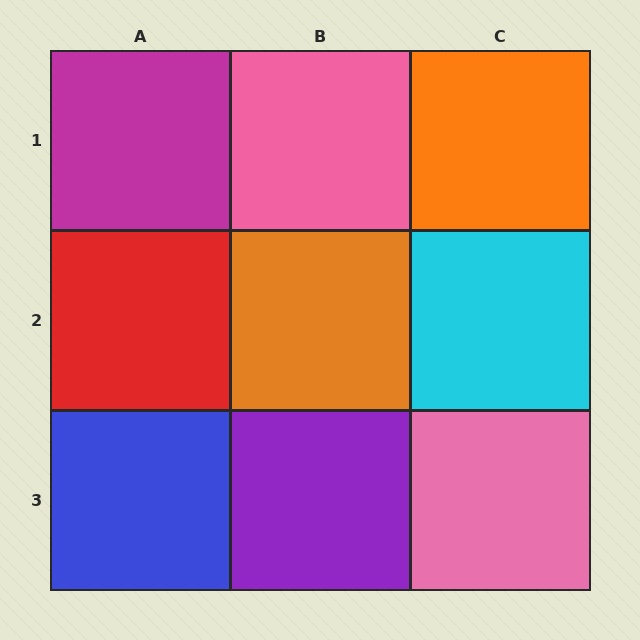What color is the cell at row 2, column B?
Orange.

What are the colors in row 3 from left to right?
Blue, purple, pink.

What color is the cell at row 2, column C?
Cyan.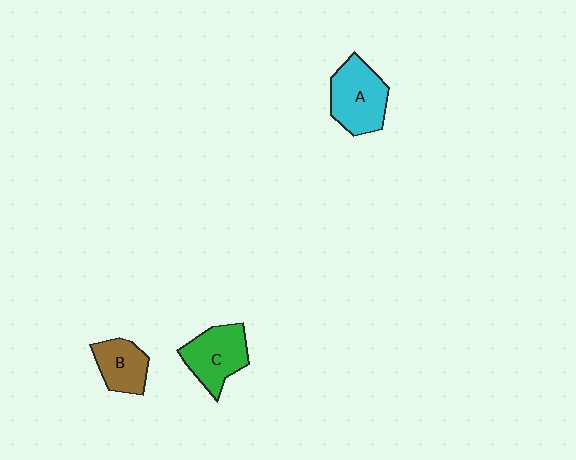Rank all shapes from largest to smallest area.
From largest to smallest: A (cyan), C (green), B (brown).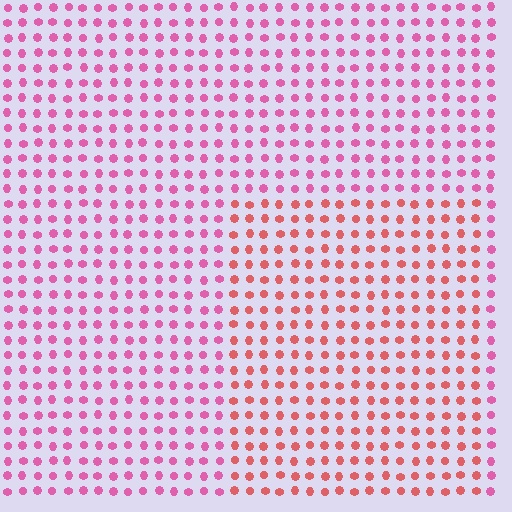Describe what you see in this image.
The image is filled with small pink elements in a uniform arrangement. A rectangle-shaped region is visible where the elements are tinted to a slightly different hue, forming a subtle color boundary.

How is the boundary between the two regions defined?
The boundary is defined purely by a slight shift in hue (about 33 degrees). Spacing, size, and orientation are identical on both sides.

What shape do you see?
I see a rectangle.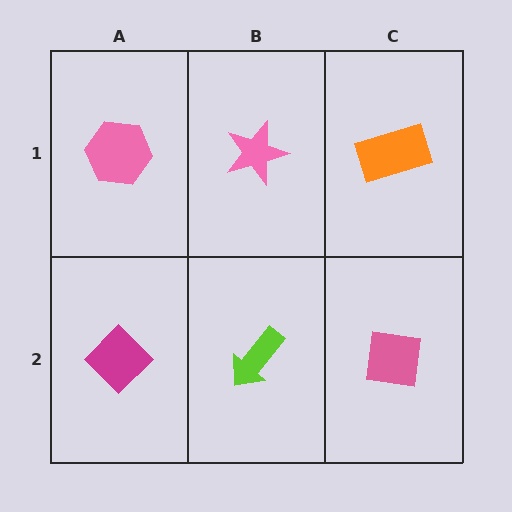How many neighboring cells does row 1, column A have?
2.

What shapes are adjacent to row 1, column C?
A pink square (row 2, column C), a pink star (row 1, column B).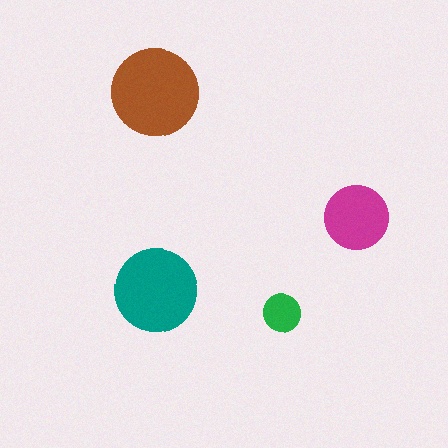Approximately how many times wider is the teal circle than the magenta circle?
About 1.5 times wider.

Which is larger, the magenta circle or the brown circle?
The brown one.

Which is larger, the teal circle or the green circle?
The teal one.